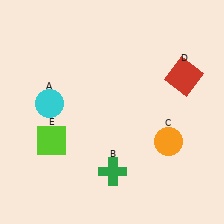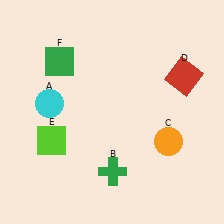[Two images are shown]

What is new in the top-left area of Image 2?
A green square (F) was added in the top-left area of Image 2.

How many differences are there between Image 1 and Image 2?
There is 1 difference between the two images.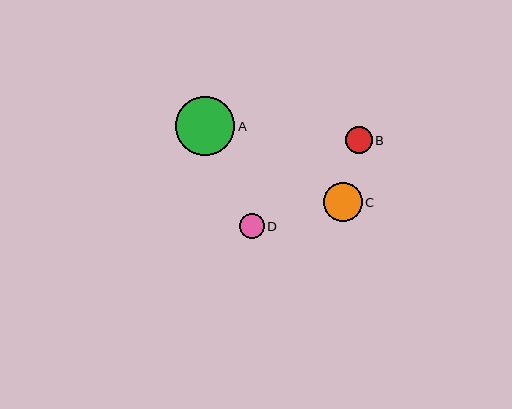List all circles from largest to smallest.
From largest to smallest: A, C, B, D.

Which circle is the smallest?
Circle D is the smallest with a size of approximately 25 pixels.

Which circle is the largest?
Circle A is the largest with a size of approximately 59 pixels.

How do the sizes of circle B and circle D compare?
Circle B and circle D are approximately the same size.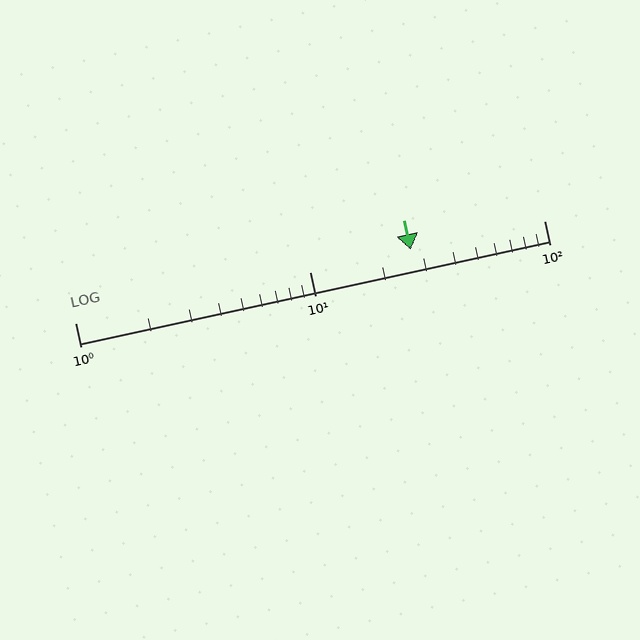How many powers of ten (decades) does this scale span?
The scale spans 2 decades, from 1 to 100.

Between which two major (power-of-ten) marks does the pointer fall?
The pointer is between 10 and 100.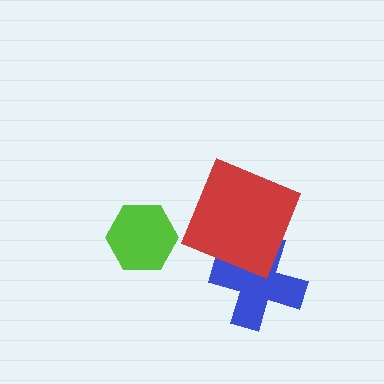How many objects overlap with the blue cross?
1 object overlaps with the blue cross.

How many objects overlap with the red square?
1 object overlaps with the red square.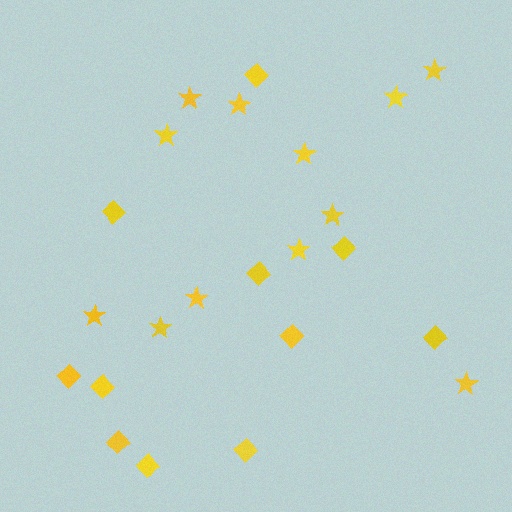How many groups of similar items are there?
There are 2 groups: one group of diamonds (11) and one group of stars (12).